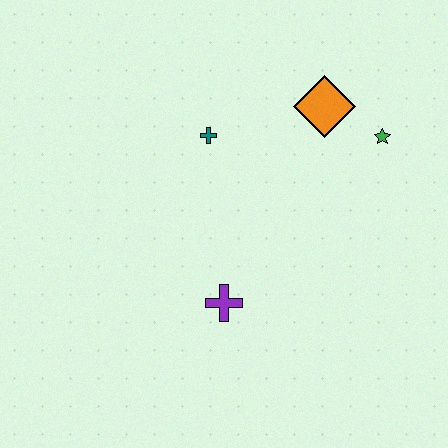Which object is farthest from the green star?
The purple cross is farthest from the green star.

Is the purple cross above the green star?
No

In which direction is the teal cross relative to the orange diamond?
The teal cross is to the left of the orange diamond.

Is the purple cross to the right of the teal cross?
Yes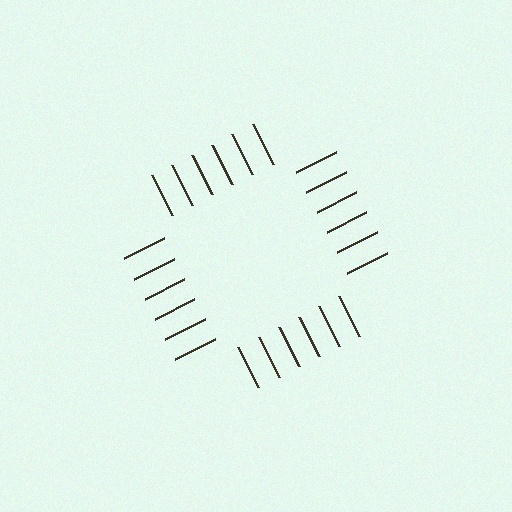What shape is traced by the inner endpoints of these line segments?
An illusory square — the line segments terminate on its edges but no continuous stroke is drawn.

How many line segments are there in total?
24 — 6 along each of the 4 edges.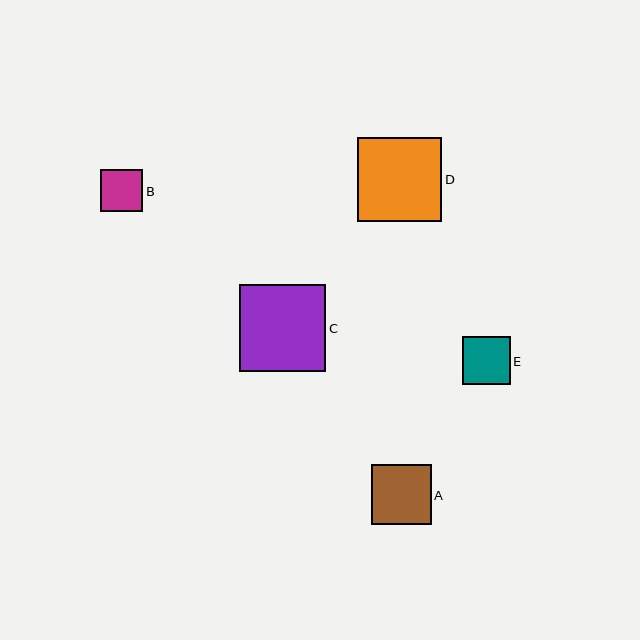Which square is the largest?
Square C is the largest with a size of approximately 86 pixels.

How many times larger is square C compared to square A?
Square C is approximately 1.4 times the size of square A.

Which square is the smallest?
Square B is the smallest with a size of approximately 43 pixels.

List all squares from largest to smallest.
From largest to smallest: C, D, A, E, B.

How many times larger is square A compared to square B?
Square A is approximately 1.4 times the size of square B.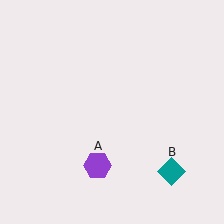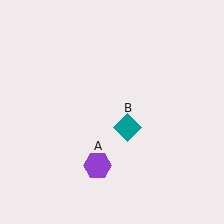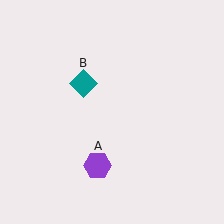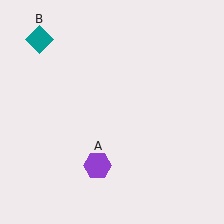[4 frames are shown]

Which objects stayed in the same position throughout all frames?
Purple hexagon (object A) remained stationary.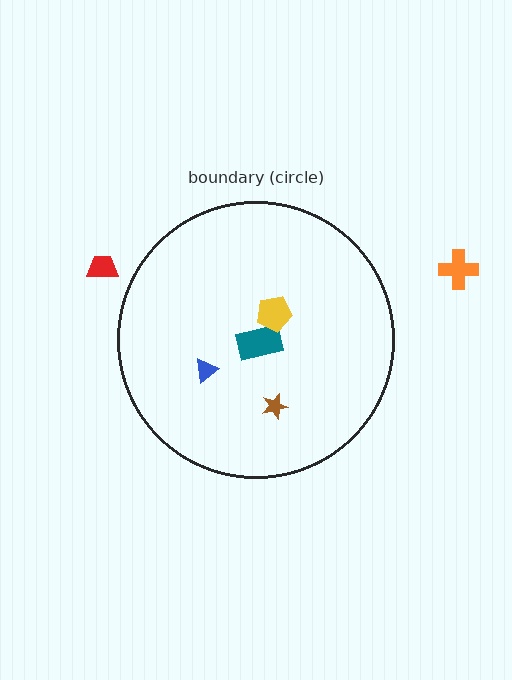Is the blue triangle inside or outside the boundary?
Inside.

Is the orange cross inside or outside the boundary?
Outside.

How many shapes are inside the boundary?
4 inside, 2 outside.